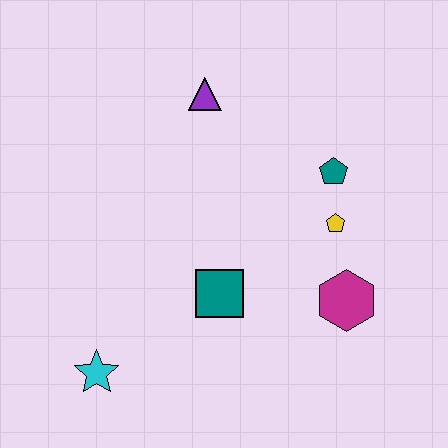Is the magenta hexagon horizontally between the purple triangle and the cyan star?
No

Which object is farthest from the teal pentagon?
The cyan star is farthest from the teal pentagon.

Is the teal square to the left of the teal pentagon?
Yes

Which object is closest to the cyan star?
The teal square is closest to the cyan star.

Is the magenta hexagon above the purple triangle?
No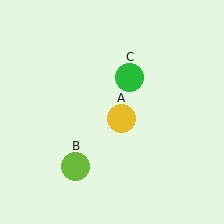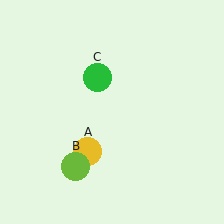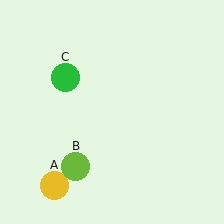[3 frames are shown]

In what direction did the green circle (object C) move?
The green circle (object C) moved left.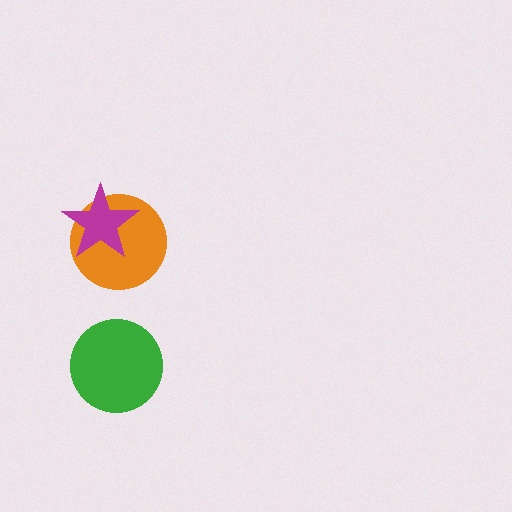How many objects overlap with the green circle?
0 objects overlap with the green circle.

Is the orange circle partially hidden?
Yes, it is partially covered by another shape.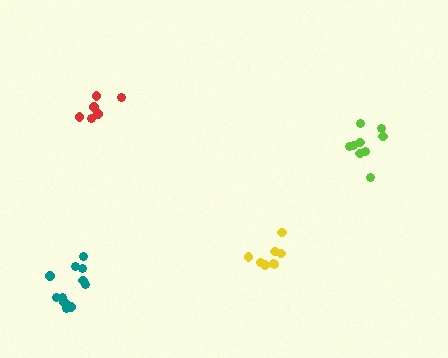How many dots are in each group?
Group 1: 8 dots, Group 2: 6 dots, Group 3: 12 dots, Group 4: 10 dots (36 total).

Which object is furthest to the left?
The teal cluster is leftmost.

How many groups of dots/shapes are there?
There are 4 groups.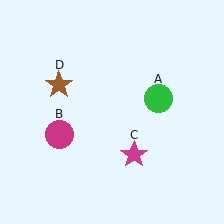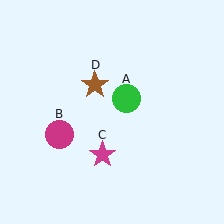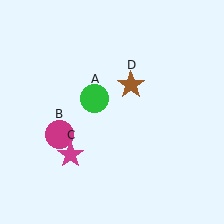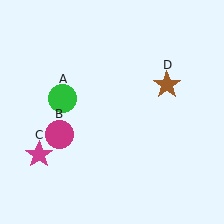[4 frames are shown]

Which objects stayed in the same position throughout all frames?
Magenta circle (object B) remained stationary.